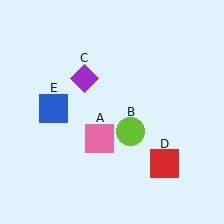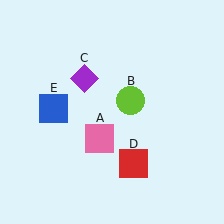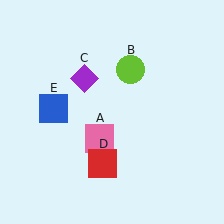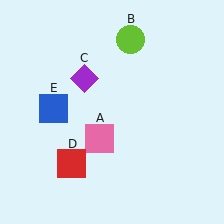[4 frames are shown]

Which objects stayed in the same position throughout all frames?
Pink square (object A) and purple diamond (object C) and blue square (object E) remained stationary.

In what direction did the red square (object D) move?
The red square (object D) moved left.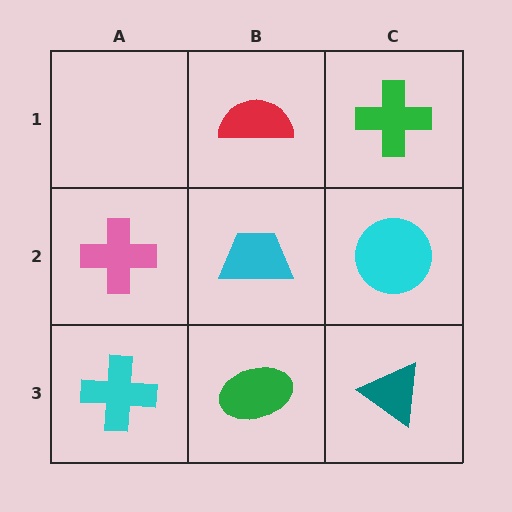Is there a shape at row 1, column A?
No, that cell is empty.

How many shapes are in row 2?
3 shapes.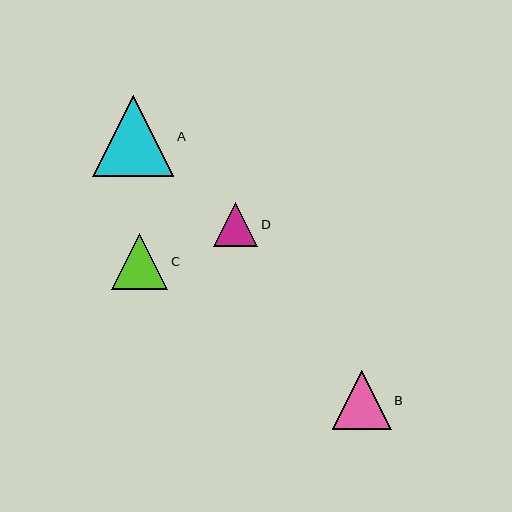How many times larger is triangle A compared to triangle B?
Triangle A is approximately 1.4 times the size of triangle B.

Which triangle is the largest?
Triangle A is the largest with a size of approximately 81 pixels.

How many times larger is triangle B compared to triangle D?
Triangle B is approximately 1.3 times the size of triangle D.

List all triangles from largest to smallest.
From largest to smallest: A, B, C, D.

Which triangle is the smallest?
Triangle D is the smallest with a size of approximately 45 pixels.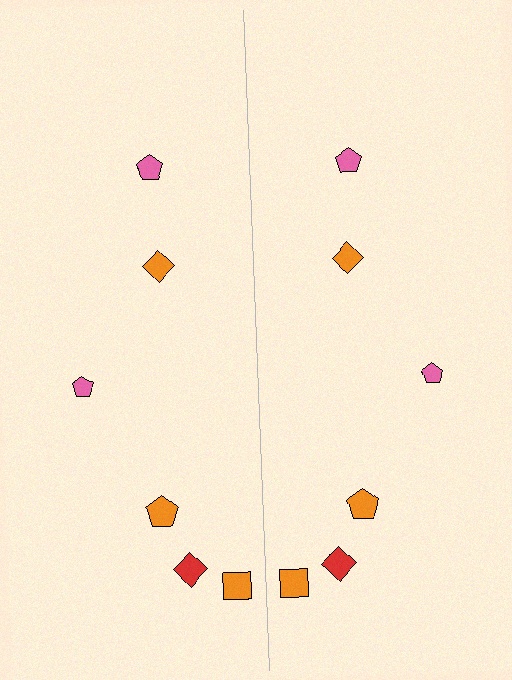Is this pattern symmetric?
Yes, this pattern has bilateral (reflection) symmetry.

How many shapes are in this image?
There are 12 shapes in this image.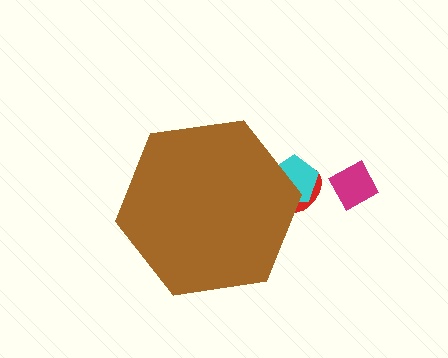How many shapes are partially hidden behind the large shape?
2 shapes are partially hidden.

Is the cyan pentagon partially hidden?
Yes, the cyan pentagon is partially hidden behind the brown hexagon.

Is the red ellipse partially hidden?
Yes, the red ellipse is partially hidden behind the brown hexagon.